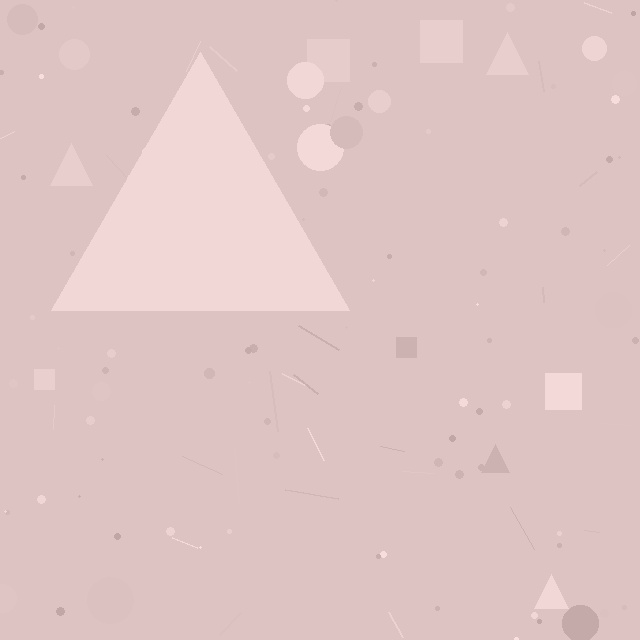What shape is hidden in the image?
A triangle is hidden in the image.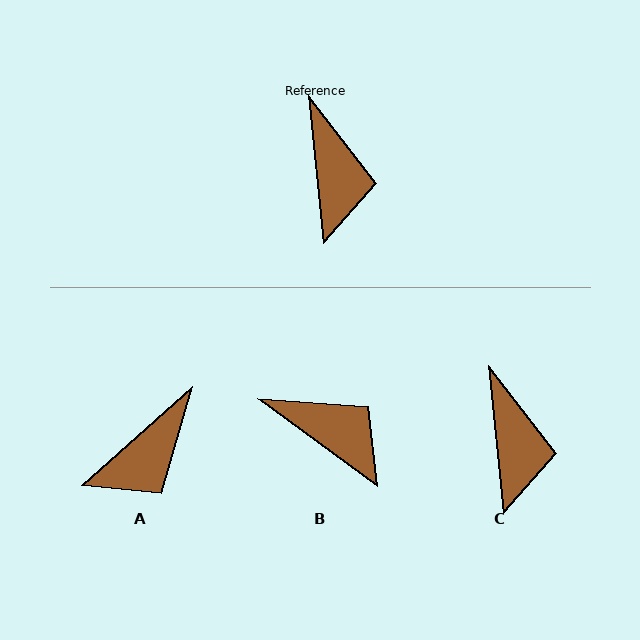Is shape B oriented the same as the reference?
No, it is off by about 48 degrees.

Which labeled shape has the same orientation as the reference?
C.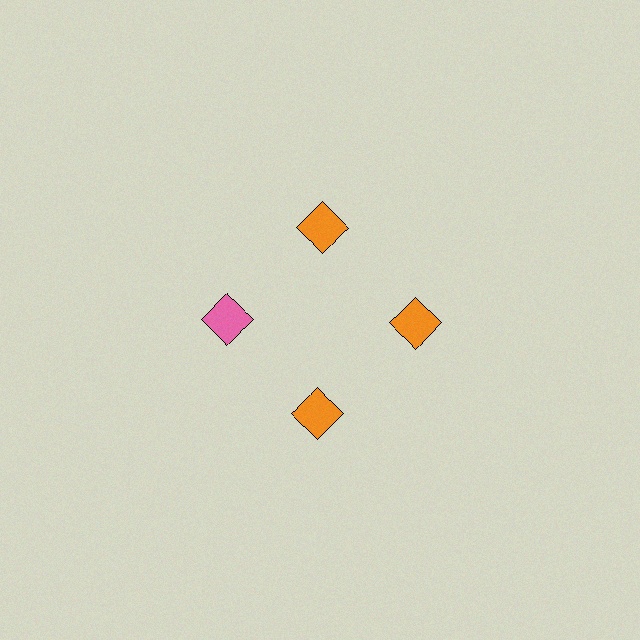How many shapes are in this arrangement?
There are 4 shapes arranged in a ring pattern.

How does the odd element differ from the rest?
It has a different color: pink instead of orange.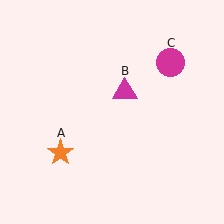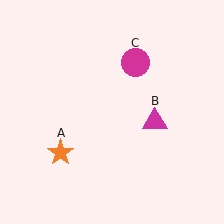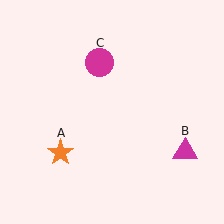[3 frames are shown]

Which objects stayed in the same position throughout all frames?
Orange star (object A) remained stationary.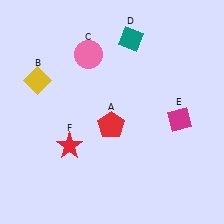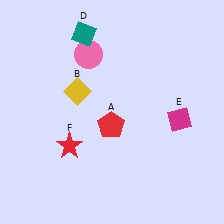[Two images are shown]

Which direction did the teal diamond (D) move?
The teal diamond (D) moved left.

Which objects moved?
The objects that moved are: the yellow diamond (B), the teal diamond (D).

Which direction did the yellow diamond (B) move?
The yellow diamond (B) moved right.